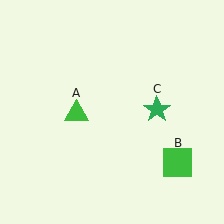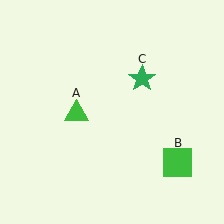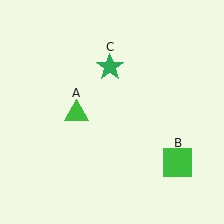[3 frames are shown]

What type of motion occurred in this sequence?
The green star (object C) rotated counterclockwise around the center of the scene.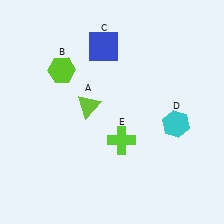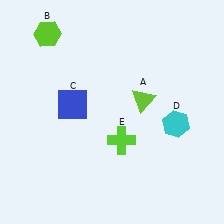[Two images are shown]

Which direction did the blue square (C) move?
The blue square (C) moved down.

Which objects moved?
The objects that moved are: the lime triangle (A), the lime hexagon (B), the blue square (C).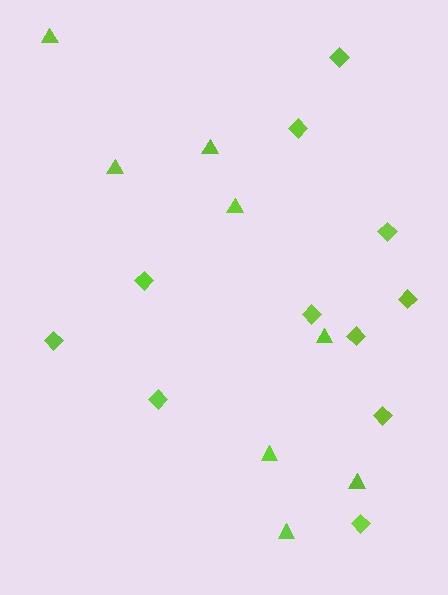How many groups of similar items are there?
There are 2 groups: one group of triangles (8) and one group of diamonds (11).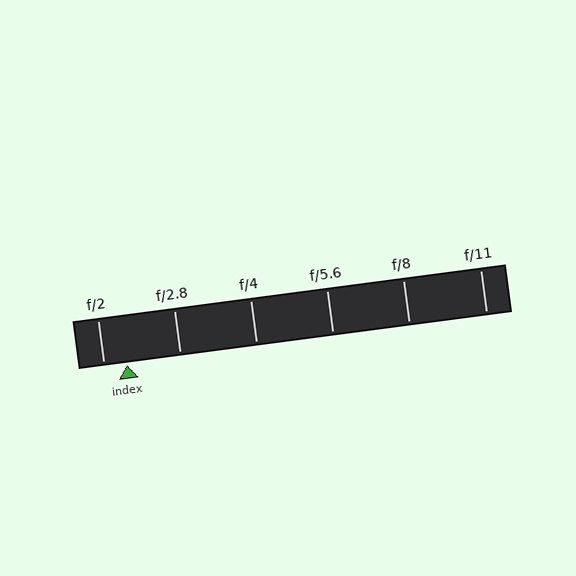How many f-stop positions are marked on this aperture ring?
There are 6 f-stop positions marked.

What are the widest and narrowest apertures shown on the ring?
The widest aperture shown is f/2 and the narrowest is f/11.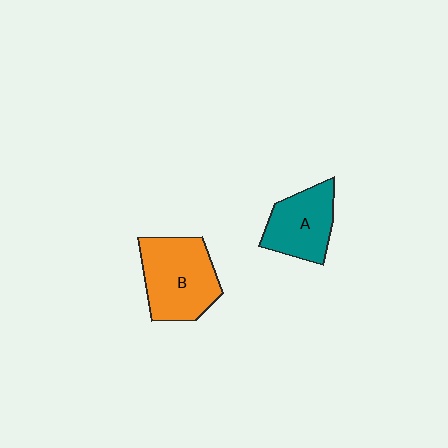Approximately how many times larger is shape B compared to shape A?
Approximately 1.3 times.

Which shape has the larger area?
Shape B (orange).